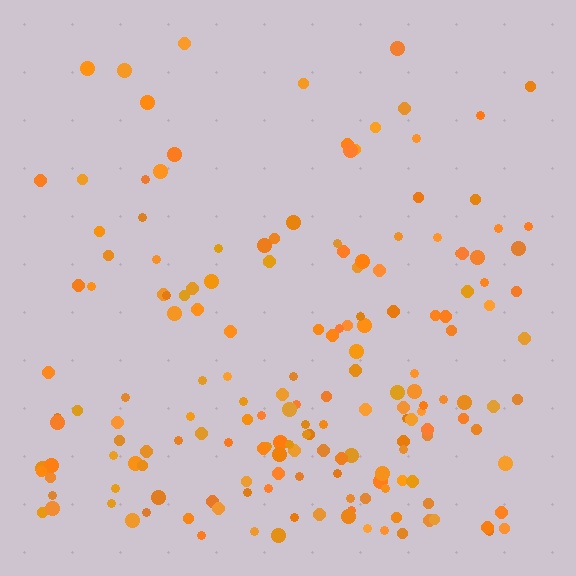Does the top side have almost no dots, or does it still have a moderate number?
Still a moderate number, just noticeably fewer than the bottom.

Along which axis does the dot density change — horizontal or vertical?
Vertical.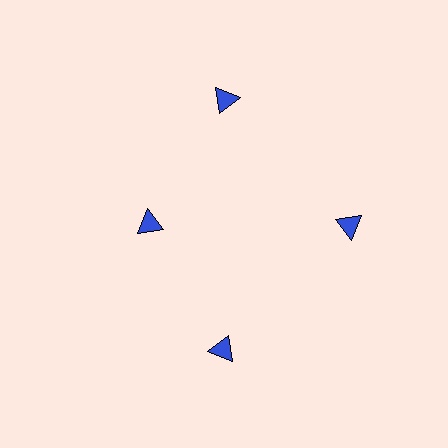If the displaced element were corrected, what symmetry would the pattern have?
It would have 4-fold rotational symmetry — the pattern would map onto itself every 90 degrees.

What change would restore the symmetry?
The symmetry would be restored by moving it outward, back onto the ring so that all 4 triangles sit at equal angles and equal distance from the center.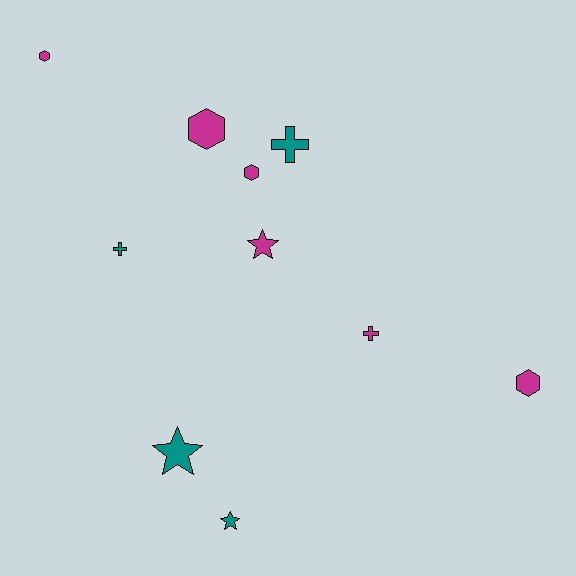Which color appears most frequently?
Magenta, with 6 objects.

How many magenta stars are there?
There is 1 magenta star.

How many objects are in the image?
There are 10 objects.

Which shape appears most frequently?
Hexagon, with 4 objects.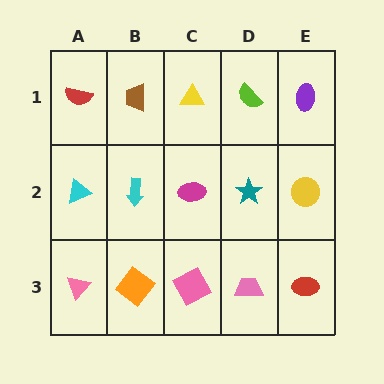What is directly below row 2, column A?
A pink triangle.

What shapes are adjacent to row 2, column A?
A red semicircle (row 1, column A), a pink triangle (row 3, column A), a cyan arrow (row 2, column B).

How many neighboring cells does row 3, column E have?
2.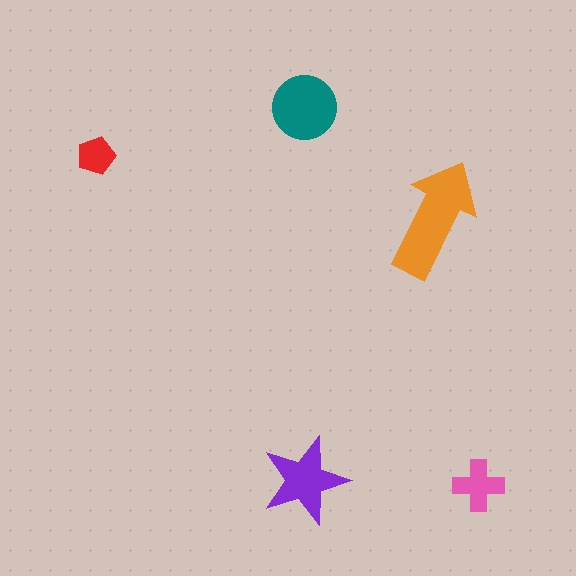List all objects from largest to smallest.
The orange arrow, the teal circle, the purple star, the pink cross, the red pentagon.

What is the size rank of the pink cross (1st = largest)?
4th.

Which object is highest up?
The teal circle is topmost.